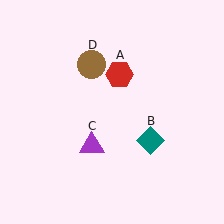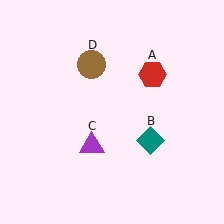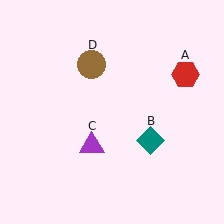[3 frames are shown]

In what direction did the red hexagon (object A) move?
The red hexagon (object A) moved right.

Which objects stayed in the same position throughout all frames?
Teal diamond (object B) and purple triangle (object C) and brown circle (object D) remained stationary.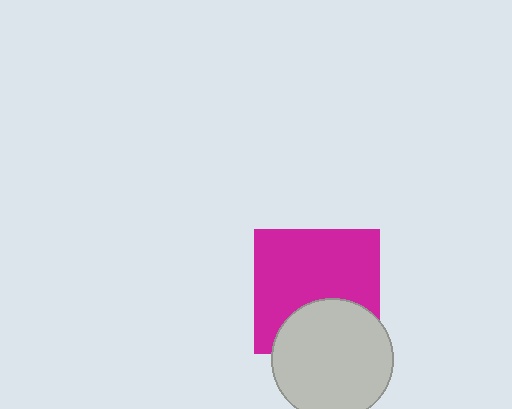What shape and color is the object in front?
The object in front is a light gray circle.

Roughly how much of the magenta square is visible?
Most of it is visible (roughly 69%).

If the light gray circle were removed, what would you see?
You would see the complete magenta square.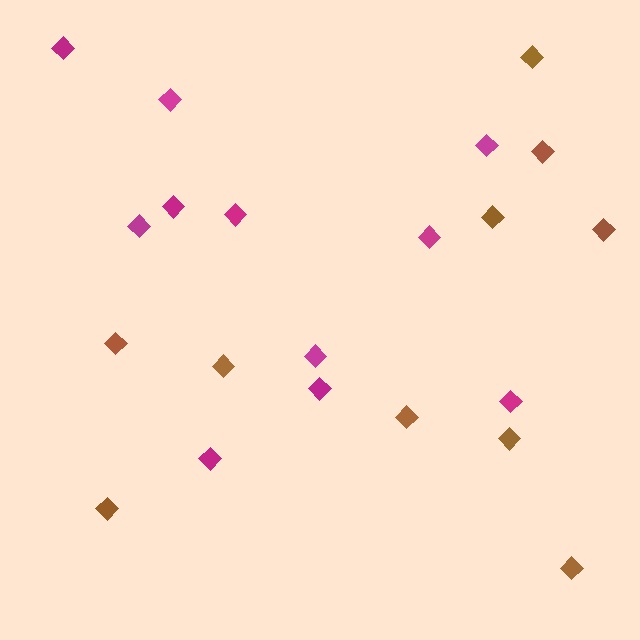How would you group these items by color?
There are 2 groups: one group of brown diamonds (10) and one group of magenta diamonds (11).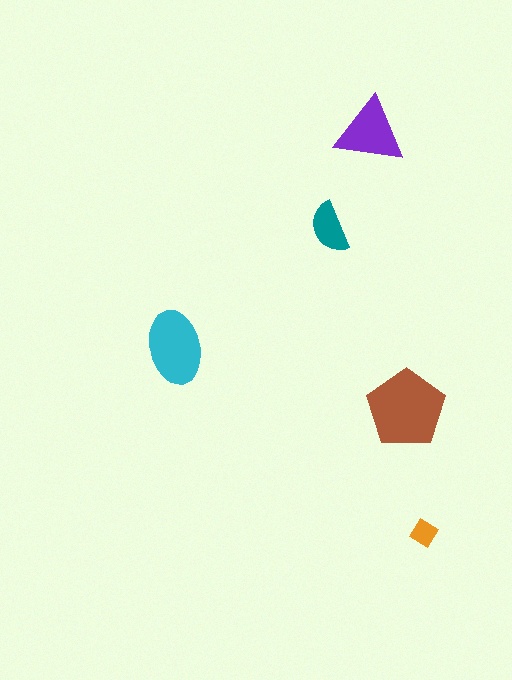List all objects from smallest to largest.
The orange diamond, the teal semicircle, the purple triangle, the cyan ellipse, the brown pentagon.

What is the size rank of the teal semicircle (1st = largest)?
4th.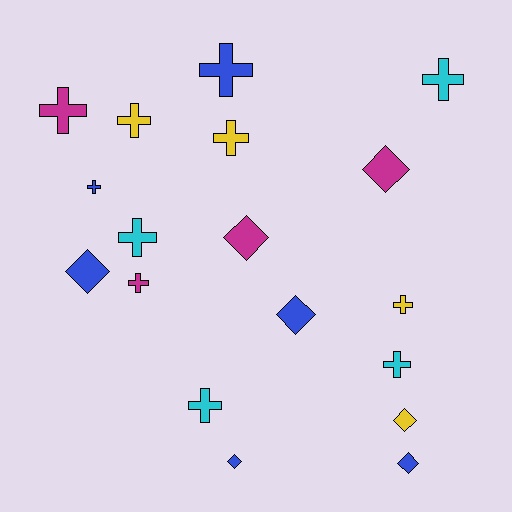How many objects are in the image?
There are 18 objects.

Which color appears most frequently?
Blue, with 6 objects.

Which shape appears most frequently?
Cross, with 11 objects.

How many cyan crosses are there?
There are 4 cyan crosses.